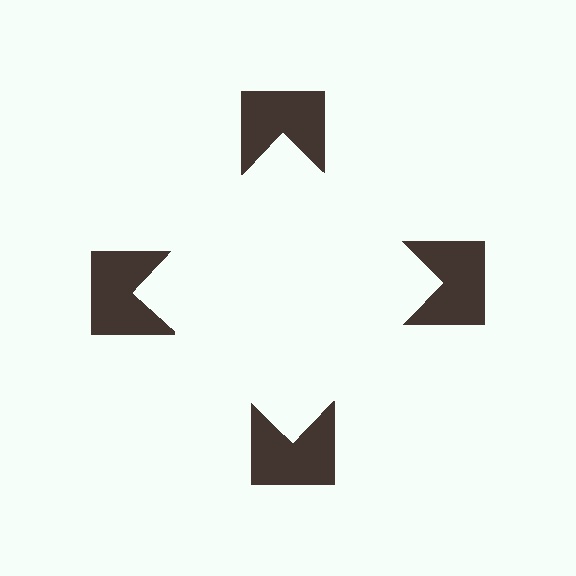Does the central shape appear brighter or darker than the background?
It typically appears slightly brighter than the background, even though no actual brightness change is drawn.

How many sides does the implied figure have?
4 sides.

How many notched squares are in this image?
There are 4 — one at each vertex of the illusory square.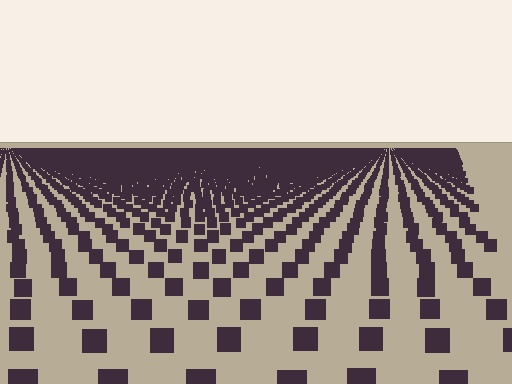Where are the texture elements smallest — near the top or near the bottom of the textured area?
Near the top.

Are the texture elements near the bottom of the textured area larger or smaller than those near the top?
Larger. Near the bottom, elements are closer to the viewer and appear at a bigger on-screen size.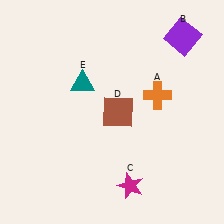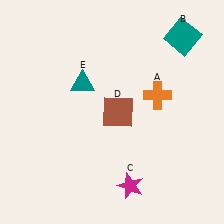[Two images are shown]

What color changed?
The square (B) changed from purple in Image 1 to teal in Image 2.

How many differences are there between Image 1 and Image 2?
There is 1 difference between the two images.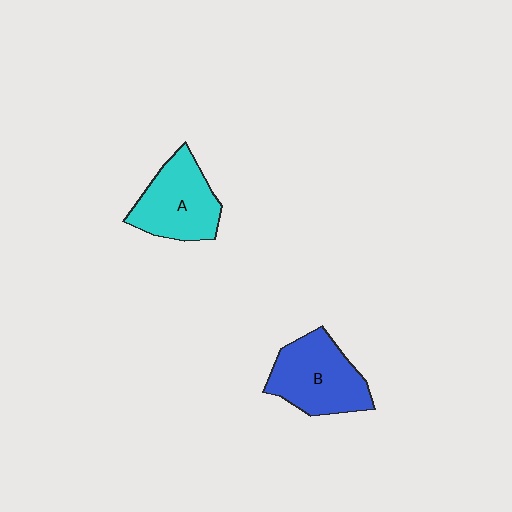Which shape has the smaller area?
Shape A (cyan).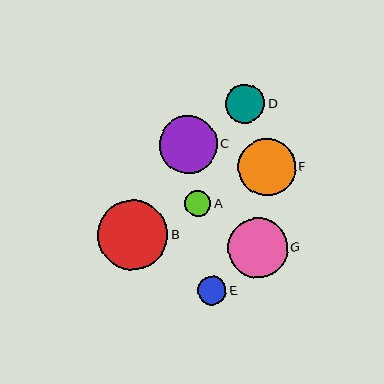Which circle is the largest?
Circle B is the largest with a size of approximately 71 pixels.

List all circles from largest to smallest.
From largest to smallest: B, G, C, F, D, E, A.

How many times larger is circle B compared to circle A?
Circle B is approximately 2.8 times the size of circle A.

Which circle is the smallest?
Circle A is the smallest with a size of approximately 26 pixels.